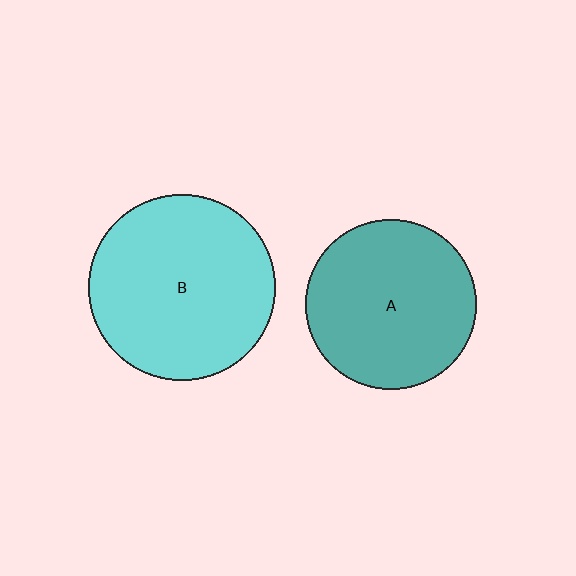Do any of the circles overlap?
No, none of the circles overlap.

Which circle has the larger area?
Circle B (cyan).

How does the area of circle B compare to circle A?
Approximately 1.2 times.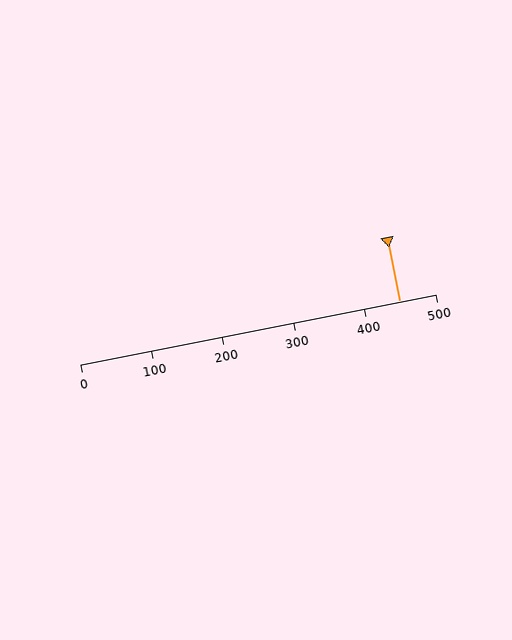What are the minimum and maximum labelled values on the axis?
The axis runs from 0 to 500.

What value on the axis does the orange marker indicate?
The marker indicates approximately 450.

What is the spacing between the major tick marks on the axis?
The major ticks are spaced 100 apart.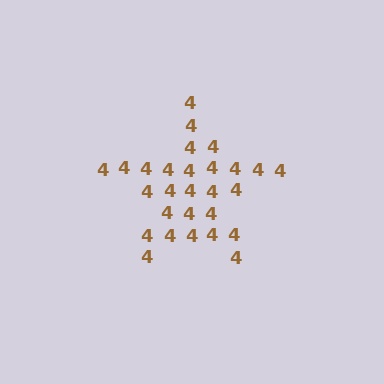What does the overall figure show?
The overall figure shows a star.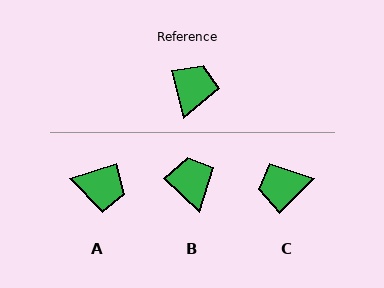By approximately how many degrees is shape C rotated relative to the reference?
Approximately 121 degrees counter-clockwise.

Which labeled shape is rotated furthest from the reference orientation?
C, about 121 degrees away.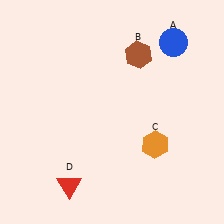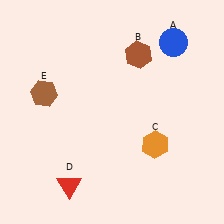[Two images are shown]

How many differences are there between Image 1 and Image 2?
There is 1 difference between the two images.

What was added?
A brown hexagon (E) was added in Image 2.